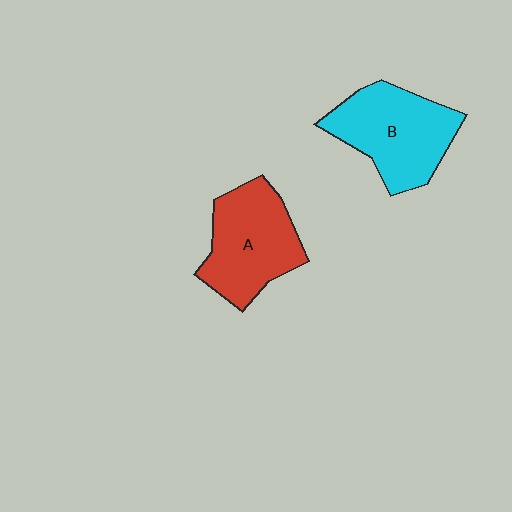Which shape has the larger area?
Shape B (cyan).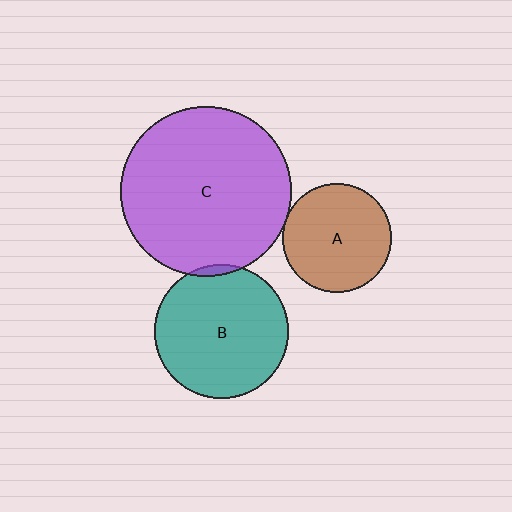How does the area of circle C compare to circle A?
Approximately 2.5 times.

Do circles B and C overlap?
Yes.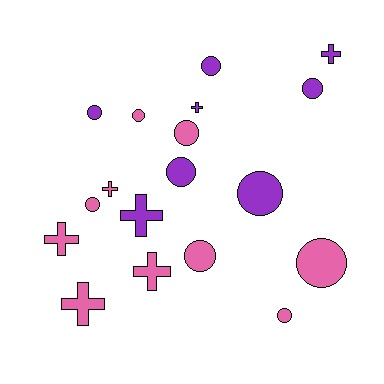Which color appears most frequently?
Pink, with 10 objects.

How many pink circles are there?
There are 6 pink circles.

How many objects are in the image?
There are 18 objects.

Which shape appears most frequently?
Circle, with 11 objects.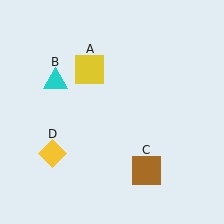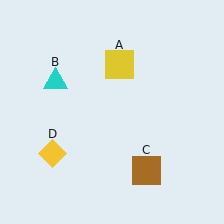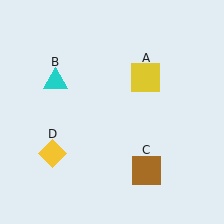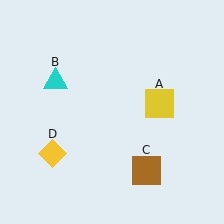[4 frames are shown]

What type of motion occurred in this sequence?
The yellow square (object A) rotated clockwise around the center of the scene.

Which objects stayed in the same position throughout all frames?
Cyan triangle (object B) and brown square (object C) and yellow diamond (object D) remained stationary.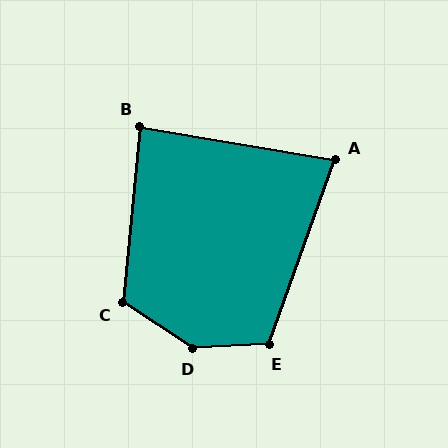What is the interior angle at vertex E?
Approximately 113 degrees (obtuse).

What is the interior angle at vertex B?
Approximately 86 degrees (approximately right).